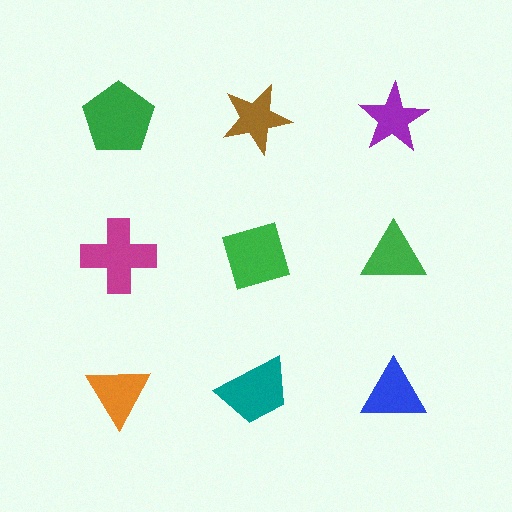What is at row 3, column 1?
An orange triangle.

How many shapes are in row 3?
3 shapes.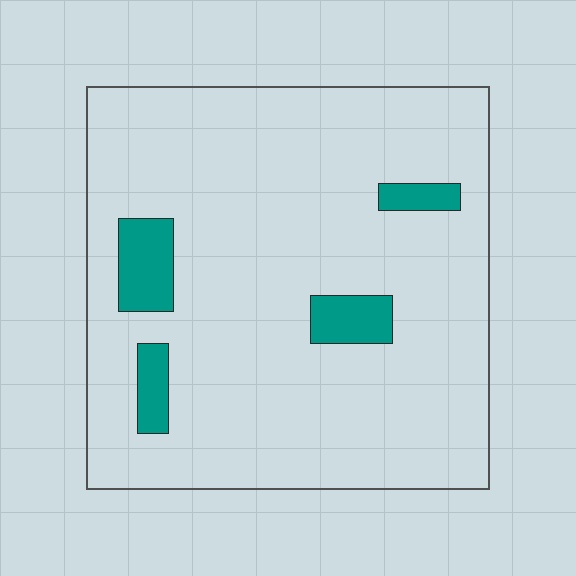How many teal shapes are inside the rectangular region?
4.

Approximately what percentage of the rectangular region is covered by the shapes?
Approximately 10%.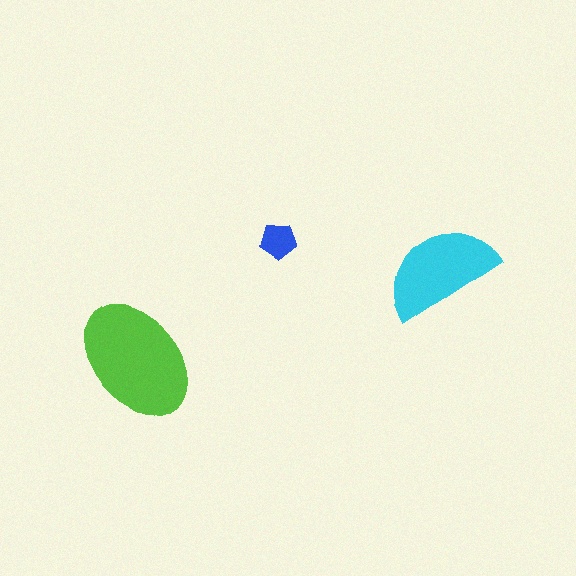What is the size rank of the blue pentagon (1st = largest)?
3rd.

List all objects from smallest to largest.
The blue pentagon, the cyan semicircle, the lime ellipse.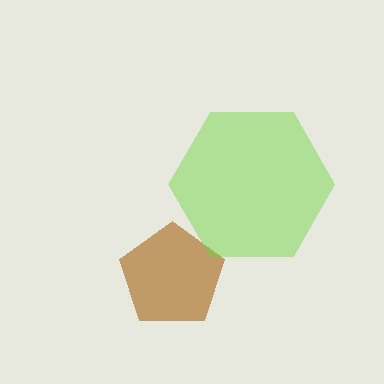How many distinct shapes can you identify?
There are 2 distinct shapes: a brown pentagon, a lime hexagon.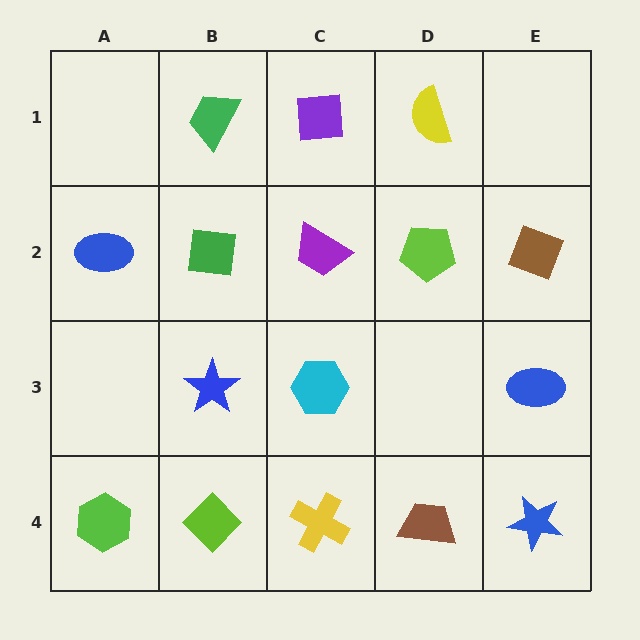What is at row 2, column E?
A brown diamond.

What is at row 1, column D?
A yellow semicircle.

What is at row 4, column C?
A yellow cross.